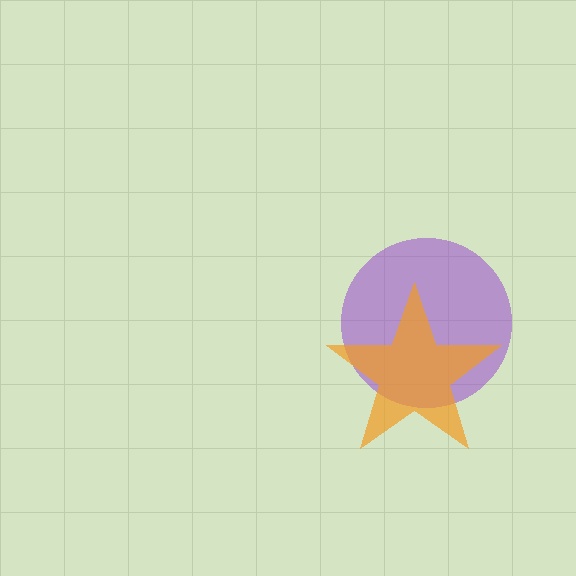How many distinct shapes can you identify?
There are 2 distinct shapes: a purple circle, an orange star.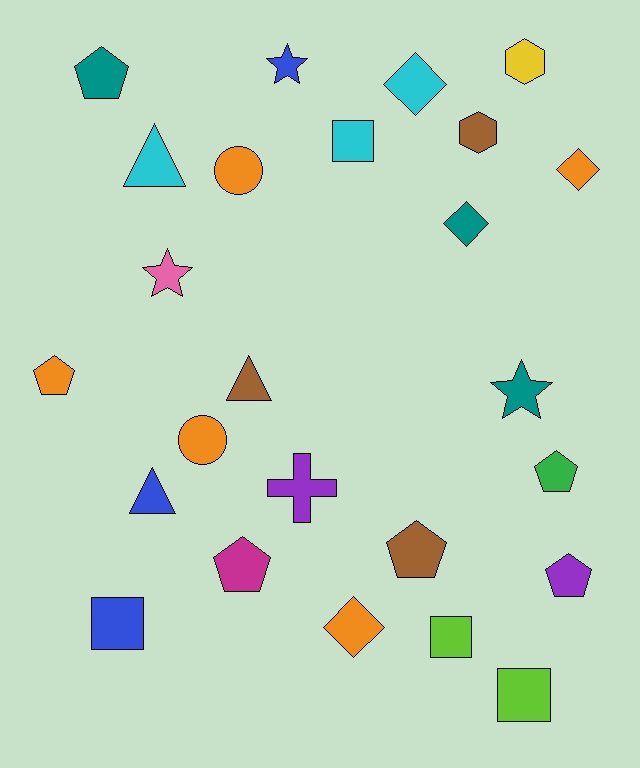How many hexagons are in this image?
There are 2 hexagons.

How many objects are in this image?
There are 25 objects.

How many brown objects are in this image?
There are 3 brown objects.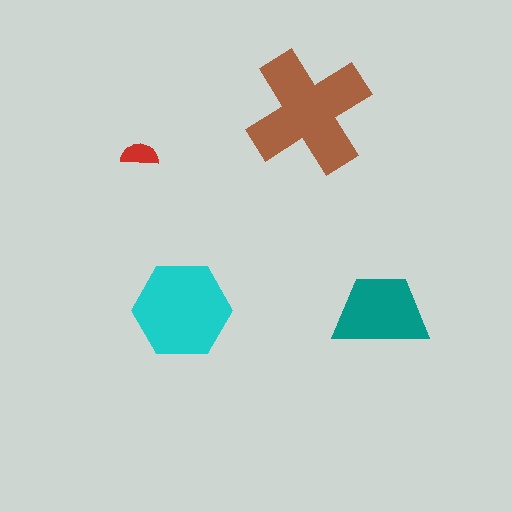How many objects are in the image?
There are 4 objects in the image.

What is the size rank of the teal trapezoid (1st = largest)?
3rd.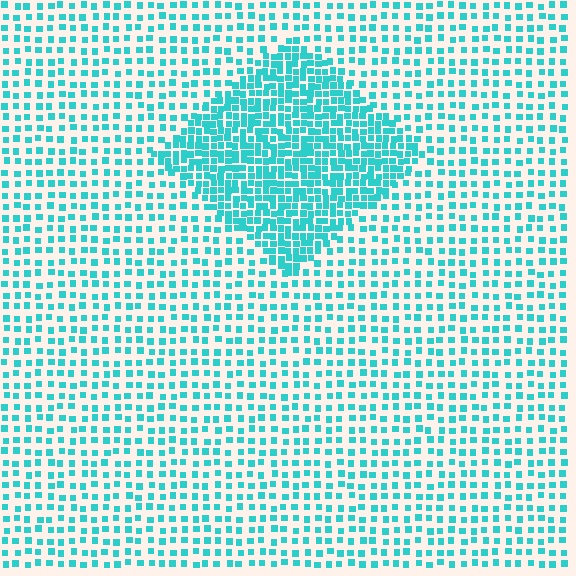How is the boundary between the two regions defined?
The boundary is defined by a change in element density (approximately 2.2x ratio). All elements are the same color, size, and shape.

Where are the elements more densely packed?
The elements are more densely packed inside the diamond boundary.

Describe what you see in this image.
The image contains small cyan elements arranged at two different densities. A diamond-shaped region is visible where the elements are more densely packed than the surrounding area.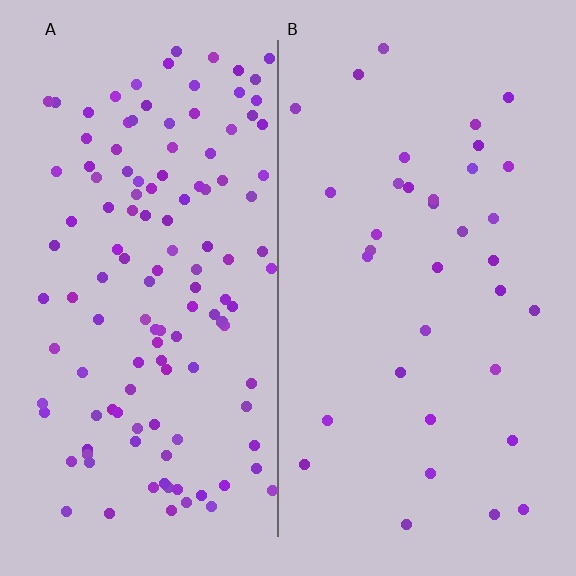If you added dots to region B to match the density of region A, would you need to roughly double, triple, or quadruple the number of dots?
Approximately quadruple.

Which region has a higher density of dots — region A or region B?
A (the left).